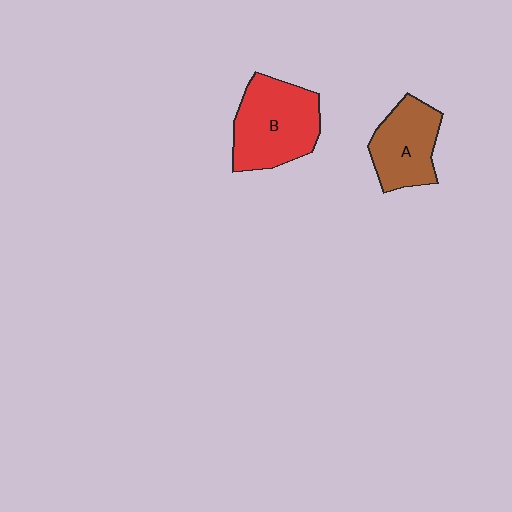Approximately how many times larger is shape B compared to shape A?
Approximately 1.3 times.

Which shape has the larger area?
Shape B (red).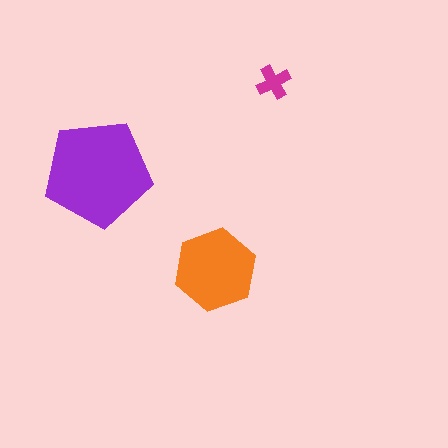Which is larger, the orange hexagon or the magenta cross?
The orange hexagon.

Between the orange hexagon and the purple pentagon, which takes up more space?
The purple pentagon.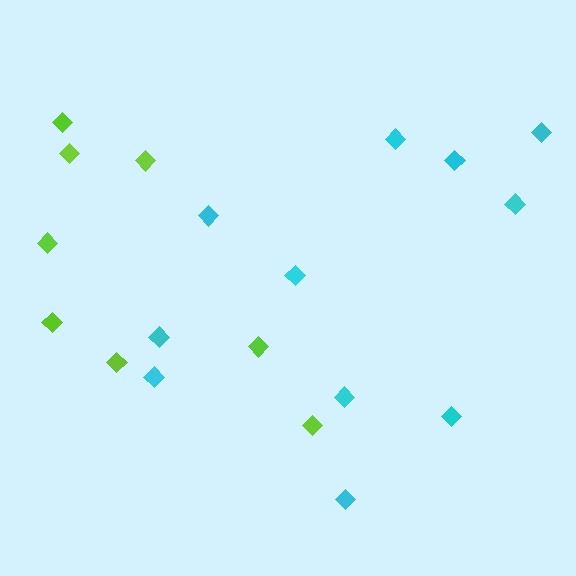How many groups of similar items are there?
There are 2 groups: one group of cyan diamonds (11) and one group of lime diamonds (8).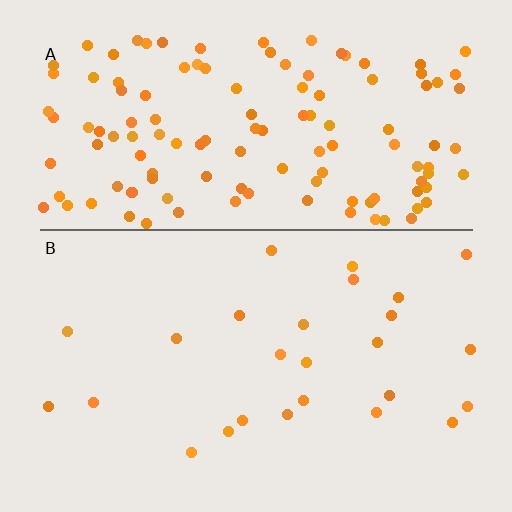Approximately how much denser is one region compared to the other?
Approximately 5.1× — region A over region B.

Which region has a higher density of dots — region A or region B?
A (the top).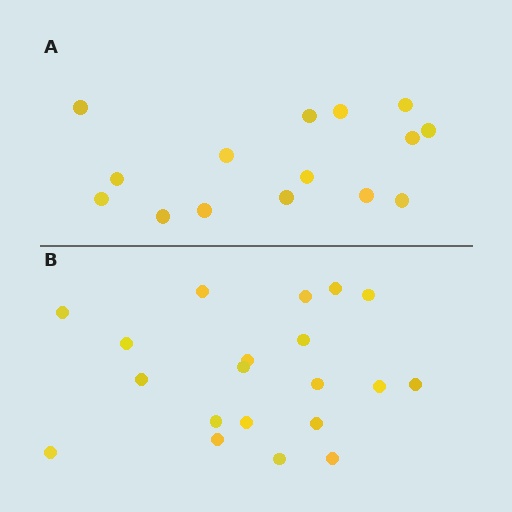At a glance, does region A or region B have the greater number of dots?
Region B (the bottom region) has more dots.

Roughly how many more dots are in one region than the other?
Region B has about 5 more dots than region A.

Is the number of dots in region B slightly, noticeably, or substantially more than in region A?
Region B has noticeably more, but not dramatically so. The ratio is roughly 1.3 to 1.